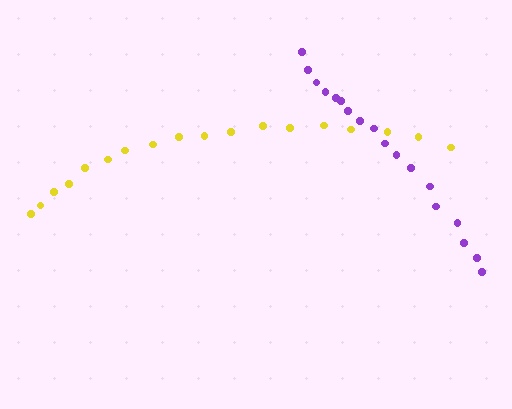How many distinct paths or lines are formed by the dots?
There are 2 distinct paths.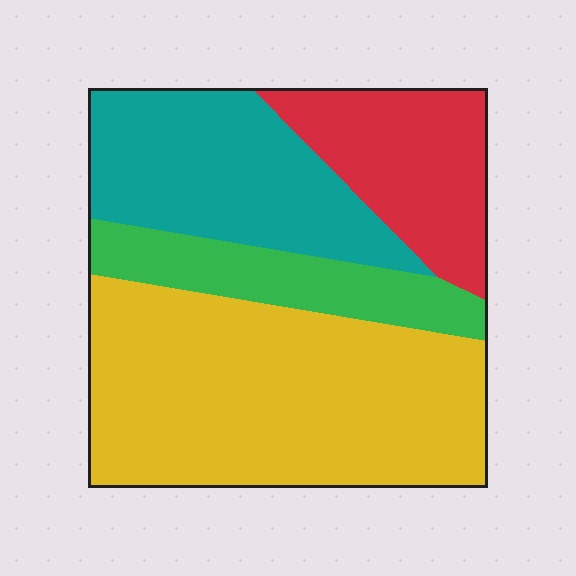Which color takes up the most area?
Yellow, at roughly 45%.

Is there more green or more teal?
Teal.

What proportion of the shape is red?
Red covers 17% of the shape.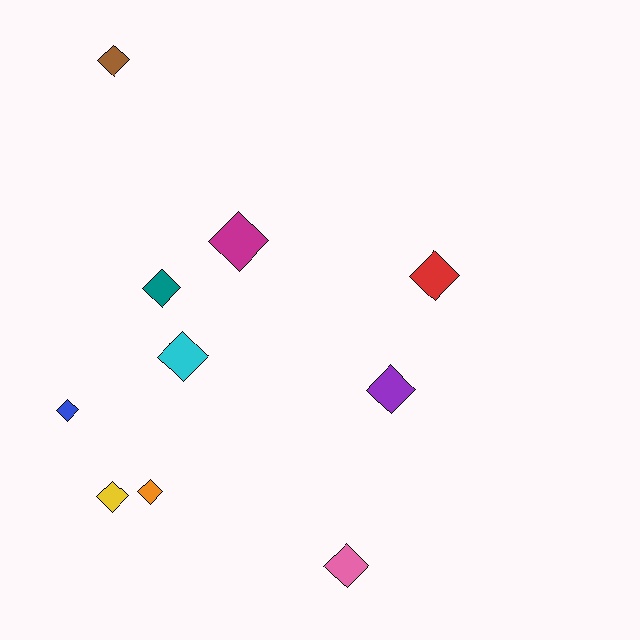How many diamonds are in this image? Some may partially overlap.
There are 10 diamonds.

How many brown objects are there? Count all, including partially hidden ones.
There is 1 brown object.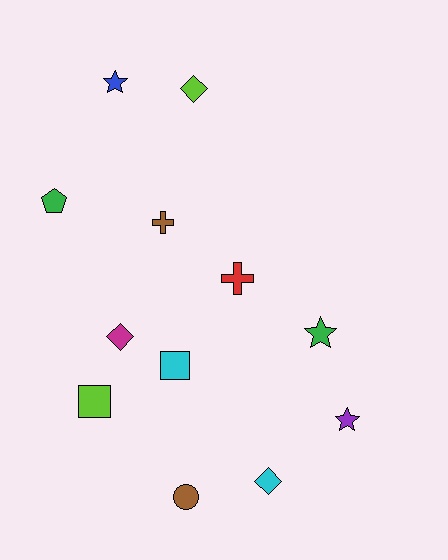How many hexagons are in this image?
There are no hexagons.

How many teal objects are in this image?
There are no teal objects.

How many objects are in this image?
There are 12 objects.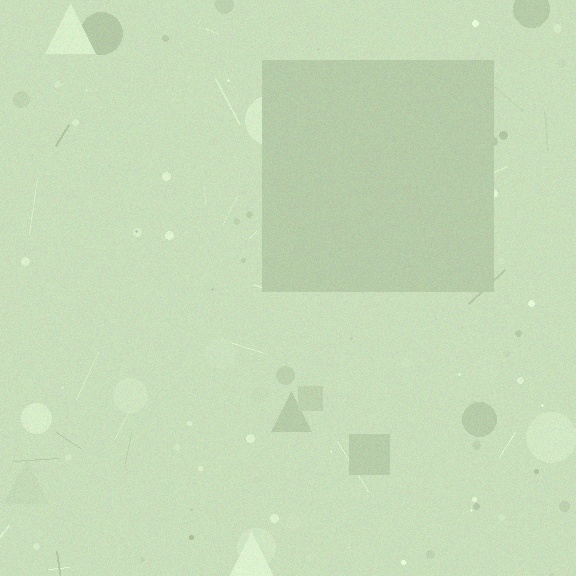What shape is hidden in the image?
A square is hidden in the image.